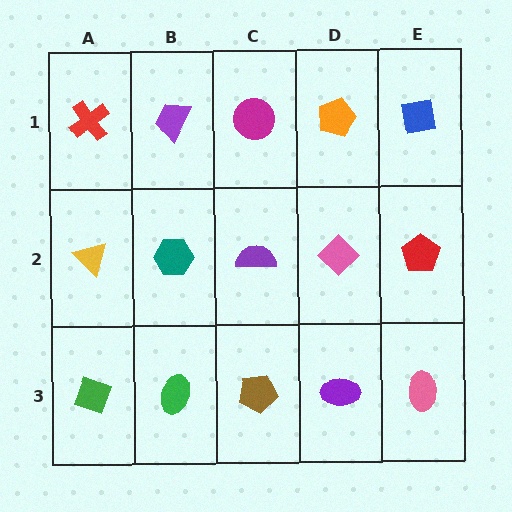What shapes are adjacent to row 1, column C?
A purple semicircle (row 2, column C), a purple trapezoid (row 1, column B), an orange pentagon (row 1, column D).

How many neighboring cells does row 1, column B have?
3.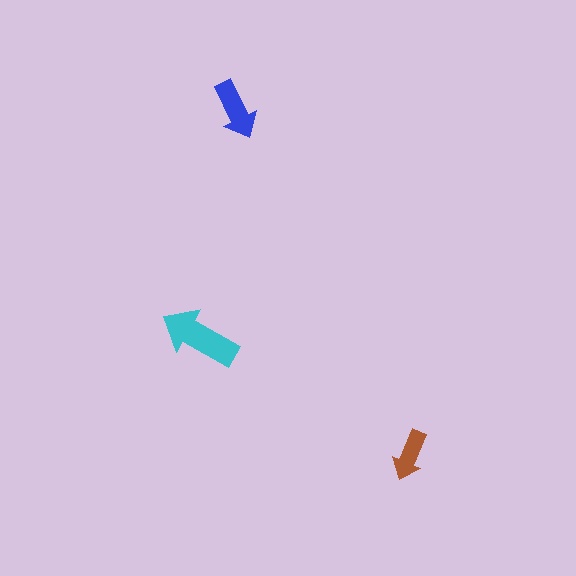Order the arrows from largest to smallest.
the cyan one, the blue one, the brown one.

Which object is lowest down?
The brown arrow is bottommost.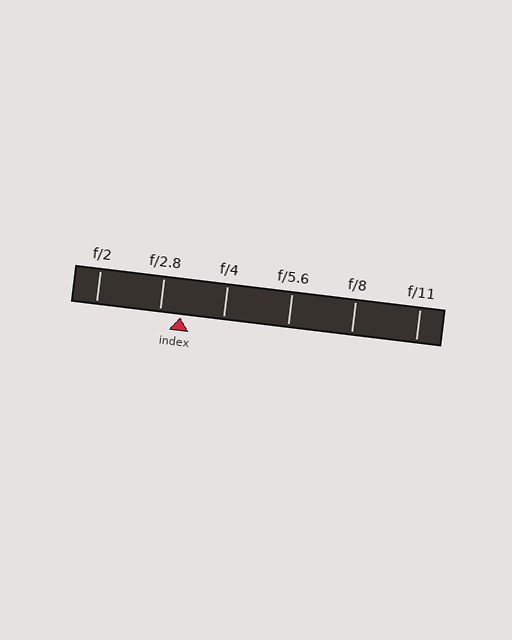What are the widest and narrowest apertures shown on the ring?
The widest aperture shown is f/2 and the narrowest is f/11.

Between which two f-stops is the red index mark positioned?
The index mark is between f/2.8 and f/4.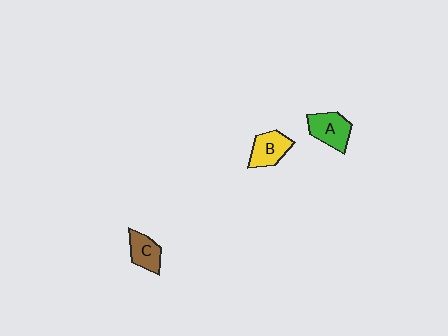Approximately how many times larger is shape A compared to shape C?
Approximately 1.3 times.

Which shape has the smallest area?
Shape C (brown).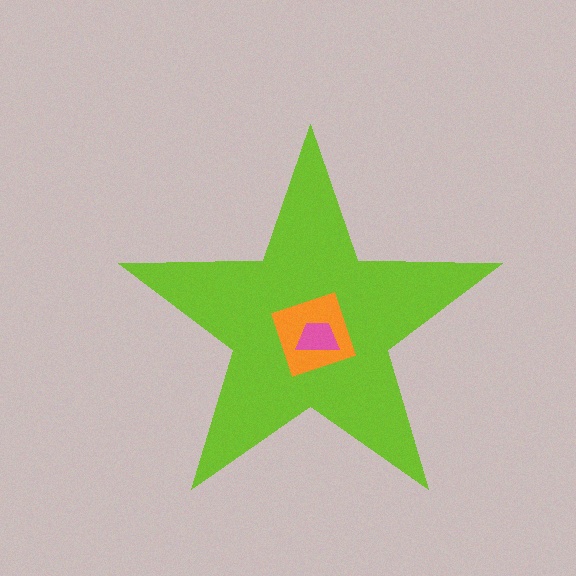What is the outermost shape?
The lime star.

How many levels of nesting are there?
3.